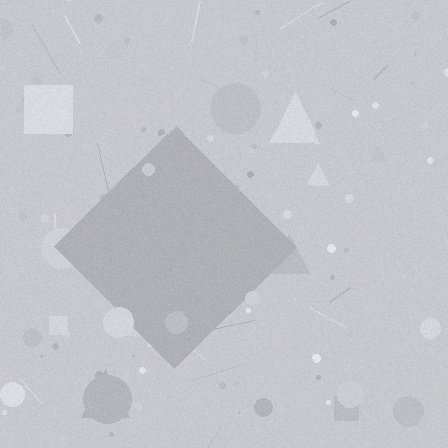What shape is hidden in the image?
A diamond is hidden in the image.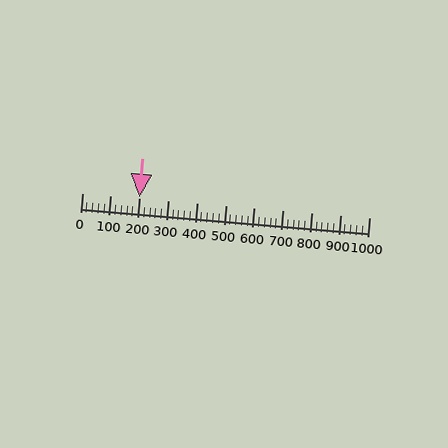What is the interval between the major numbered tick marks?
The major tick marks are spaced 100 units apart.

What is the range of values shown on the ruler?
The ruler shows values from 0 to 1000.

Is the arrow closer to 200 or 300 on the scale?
The arrow is closer to 200.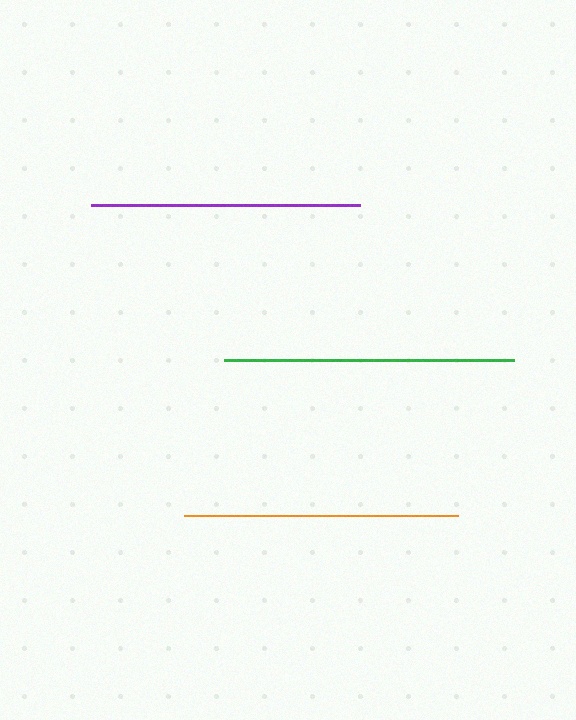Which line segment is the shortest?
The purple line is the shortest at approximately 269 pixels.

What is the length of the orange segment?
The orange segment is approximately 274 pixels long.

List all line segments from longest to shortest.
From longest to shortest: green, orange, purple.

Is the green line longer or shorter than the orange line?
The green line is longer than the orange line.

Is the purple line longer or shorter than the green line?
The green line is longer than the purple line.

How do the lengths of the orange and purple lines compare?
The orange and purple lines are approximately the same length.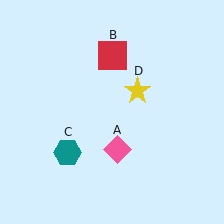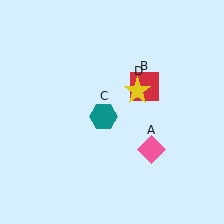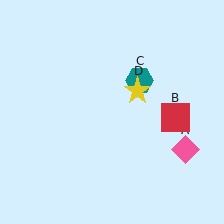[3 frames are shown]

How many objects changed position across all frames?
3 objects changed position: pink diamond (object A), red square (object B), teal hexagon (object C).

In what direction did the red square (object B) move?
The red square (object B) moved down and to the right.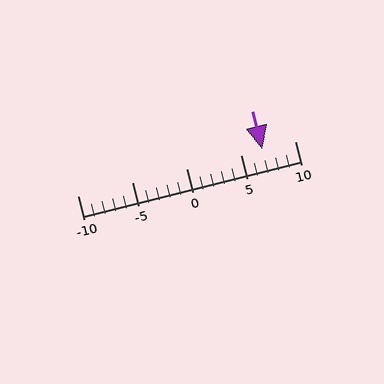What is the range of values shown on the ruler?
The ruler shows values from -10 to 10.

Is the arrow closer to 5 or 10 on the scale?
The arrow is closer to 5.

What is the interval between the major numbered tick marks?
The major tick marks are spaced 5 units apart.